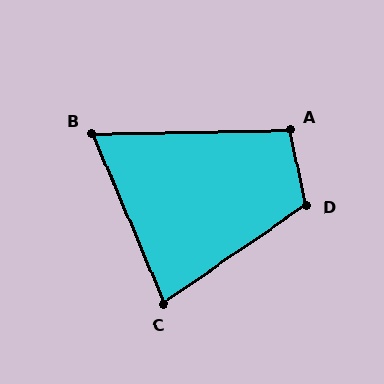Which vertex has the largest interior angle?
D, at approximately 112 degrees.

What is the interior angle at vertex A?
Approximately 102 degrees (obtuse).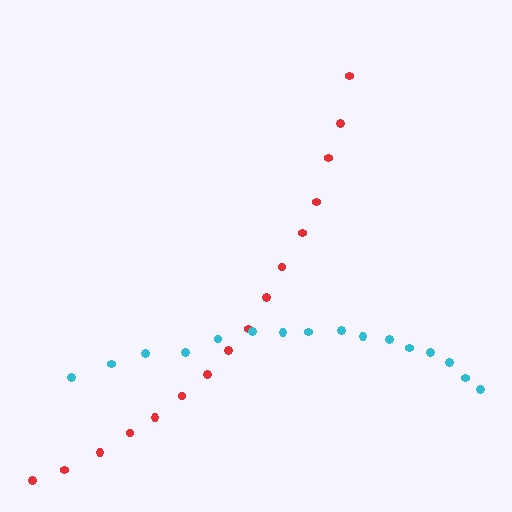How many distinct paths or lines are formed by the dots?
There are 2 distinct paths.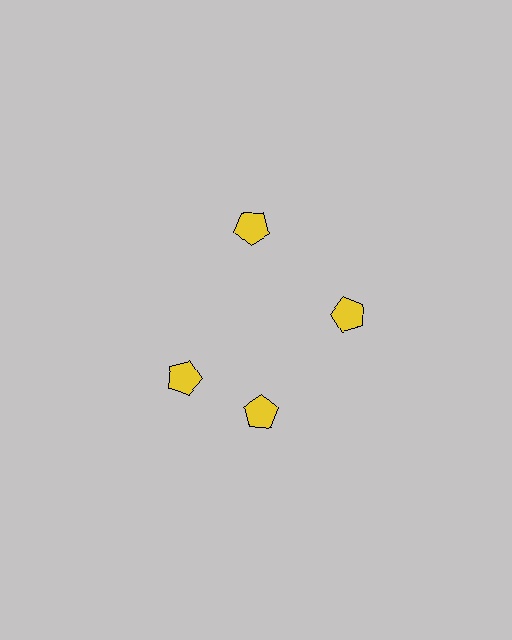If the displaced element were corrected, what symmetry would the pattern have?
It would have 4-fold rotational symmetry — the pattern would map onto itself every 90 degrees.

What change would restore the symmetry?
The symmetry would be restored by rotating it back into even spacing with its neighbors so that all 4 pentagons sit at equal angles and equal distance from the center.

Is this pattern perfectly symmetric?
No. The 4 yellow pentagons are arranged in a ring, but one element near the 9 o'clock position is rotated out of alignment along the ring, breaking the 4-fold rotational symmetry.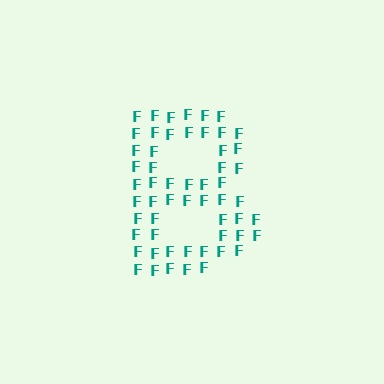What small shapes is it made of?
It is made of small letter F's.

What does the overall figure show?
The overall figure shows the letter B.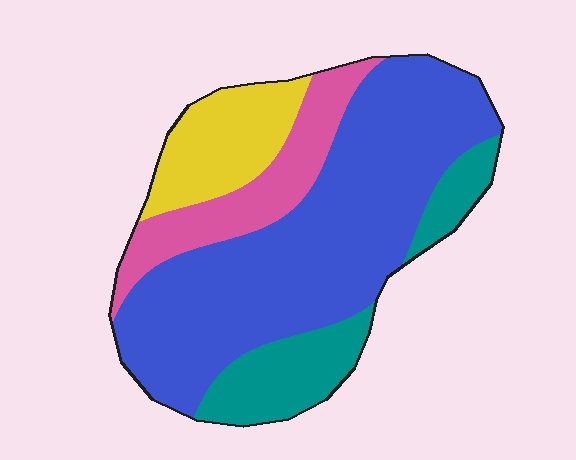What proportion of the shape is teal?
Teal takes up less than a sixth of the shape.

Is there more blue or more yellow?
Blue.